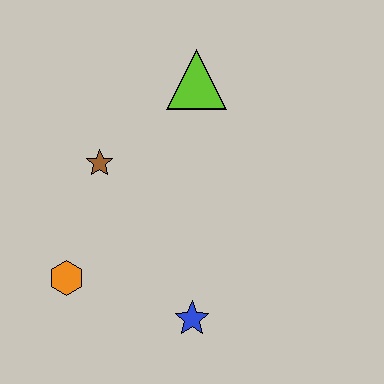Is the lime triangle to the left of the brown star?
No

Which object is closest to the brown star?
The orange hexagon is closest to the brown star.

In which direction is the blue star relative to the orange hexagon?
The blue star is to the right of the orange hexagon.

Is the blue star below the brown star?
Yes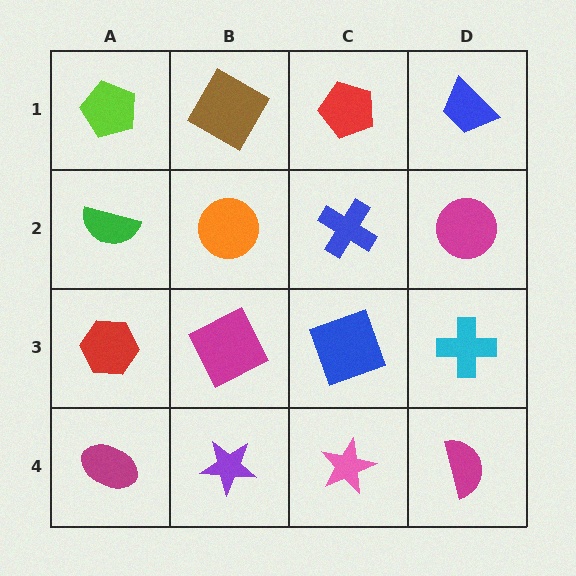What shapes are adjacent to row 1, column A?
A green semicircle (row 2, column A), a brown square (row 1, column B).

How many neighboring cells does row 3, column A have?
3.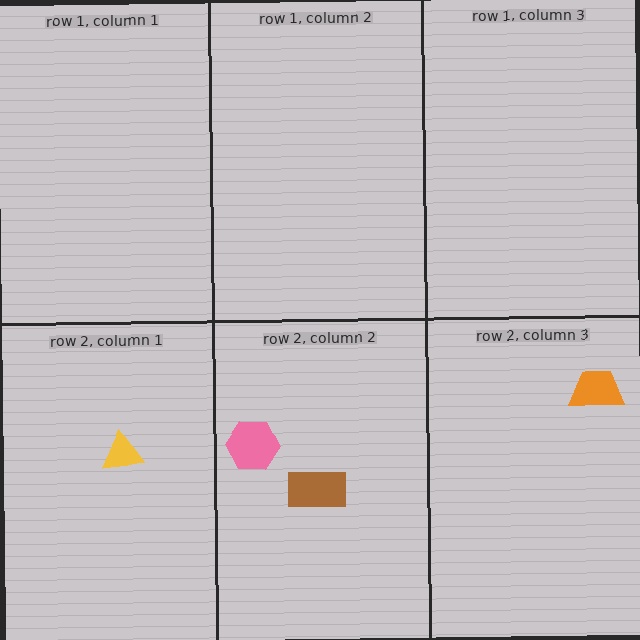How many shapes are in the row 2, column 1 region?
1.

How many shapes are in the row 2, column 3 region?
1.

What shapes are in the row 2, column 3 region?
The orange trapezoid.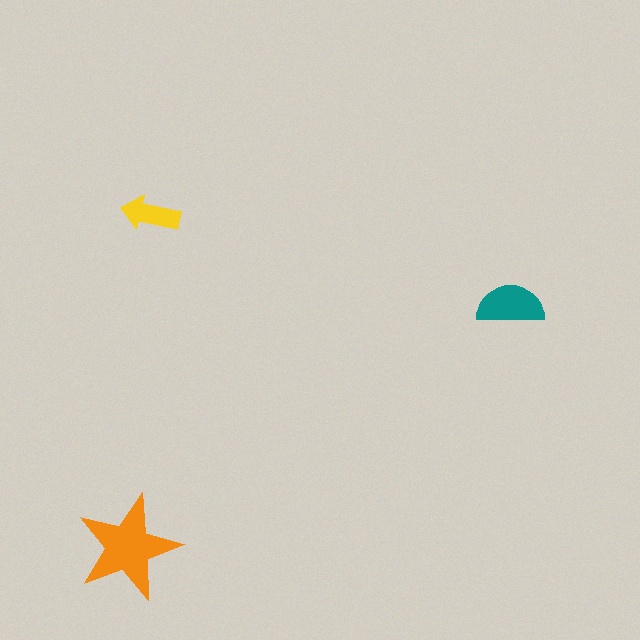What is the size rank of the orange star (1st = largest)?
1st.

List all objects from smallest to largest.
The yellow arrow, the teal semicircle, the orange star.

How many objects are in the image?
There are 3 objects in the image.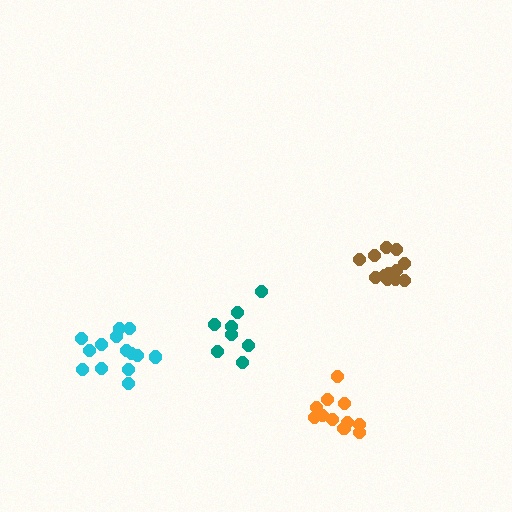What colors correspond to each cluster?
The clusters are colored: teal, brown, cyan, orange.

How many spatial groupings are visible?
There are 4 spatial groupings.